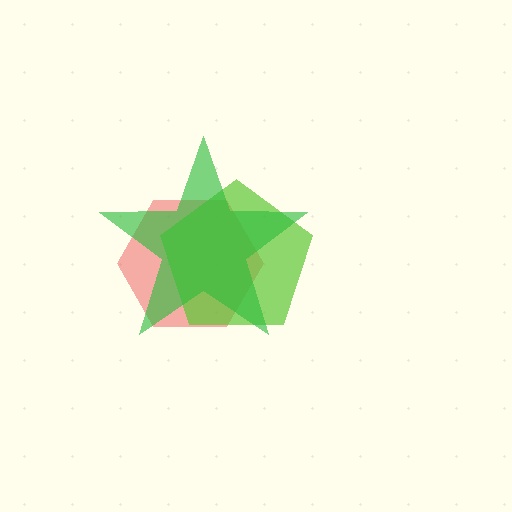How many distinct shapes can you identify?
There are 3 distinct shapes: a red hexagon, a lime pentagon, a green star.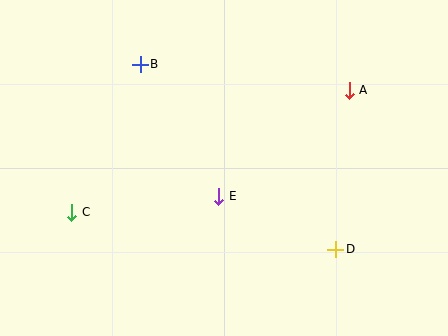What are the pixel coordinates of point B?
Point B is at (140, 64).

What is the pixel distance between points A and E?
The distance between A and E is 168 pixels.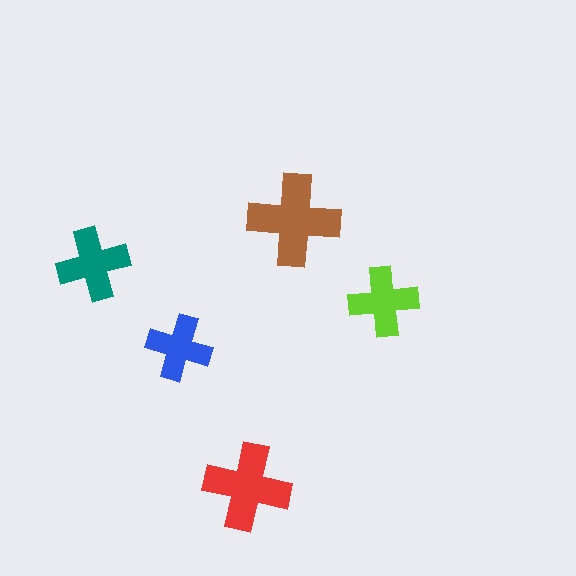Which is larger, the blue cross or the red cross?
The red one.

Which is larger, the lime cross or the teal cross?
The teal one.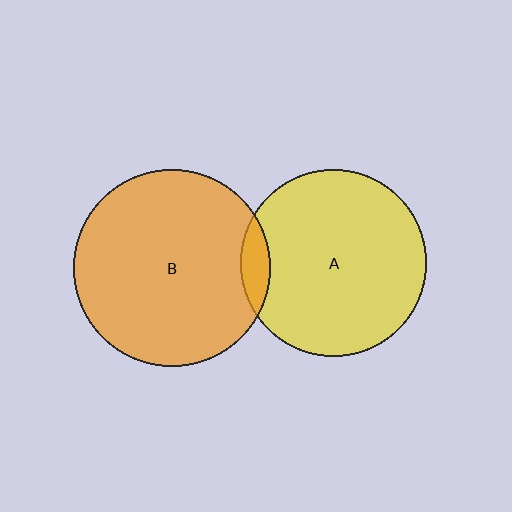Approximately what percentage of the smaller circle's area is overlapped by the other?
Approximately 10%.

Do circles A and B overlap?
Yes.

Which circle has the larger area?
Circle B (orange).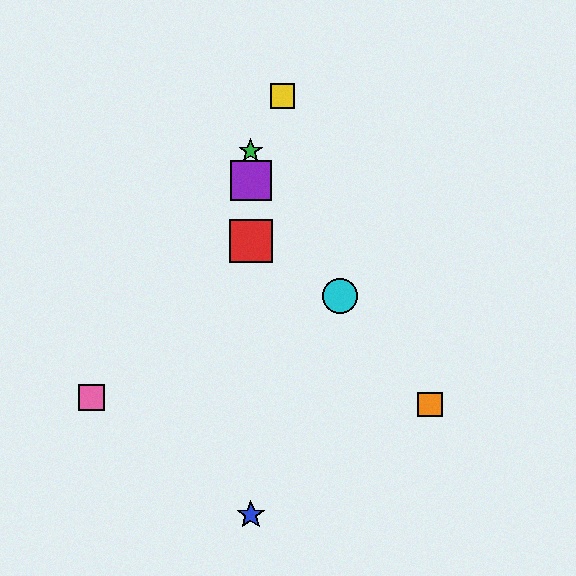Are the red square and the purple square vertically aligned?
Yes, both are at x≈251.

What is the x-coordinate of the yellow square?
The yellow square is at x≈282.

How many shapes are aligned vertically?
4 shapes (the red square, the blue star, the green star, the purple square) are aligned vertically.